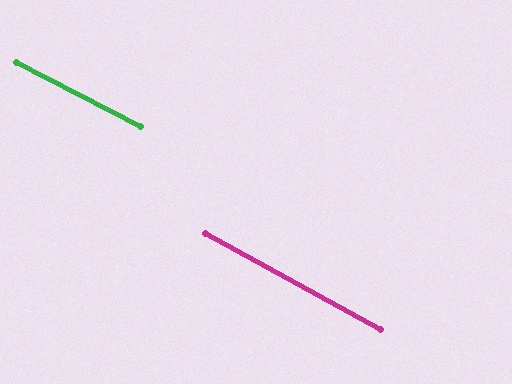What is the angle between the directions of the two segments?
Approximately 2 degrees.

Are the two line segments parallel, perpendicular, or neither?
Parallel — their directions differ by only 1.8°.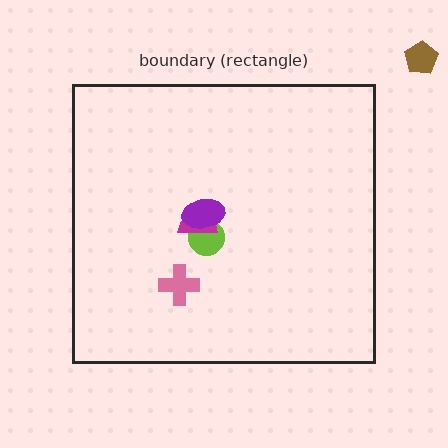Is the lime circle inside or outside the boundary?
Inside.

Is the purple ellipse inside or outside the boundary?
Inside.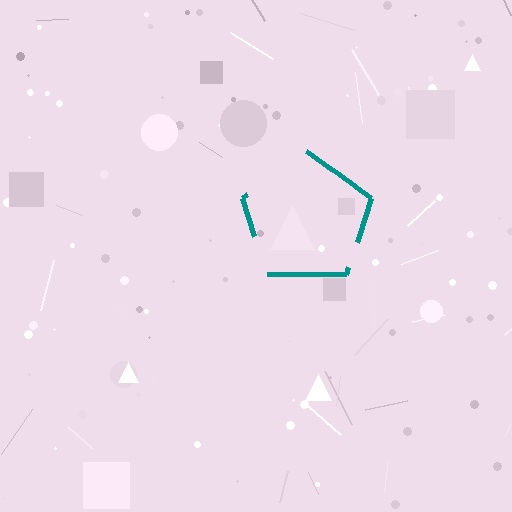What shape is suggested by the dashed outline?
The dashed outline suggests a pentagon.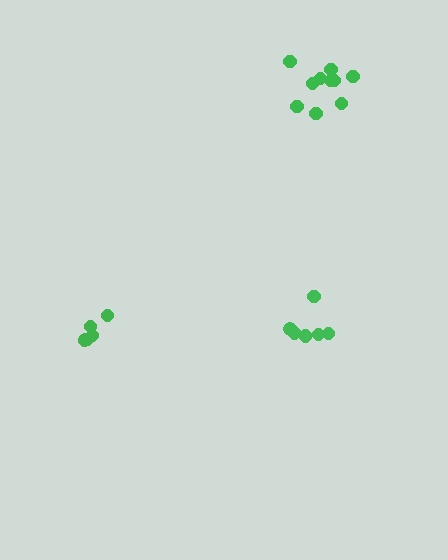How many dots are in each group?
Group 1: 6 dots, Group 2: 6 dots, Group 3: 10 dots (22 total).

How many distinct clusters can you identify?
There are 3 distinct clusters.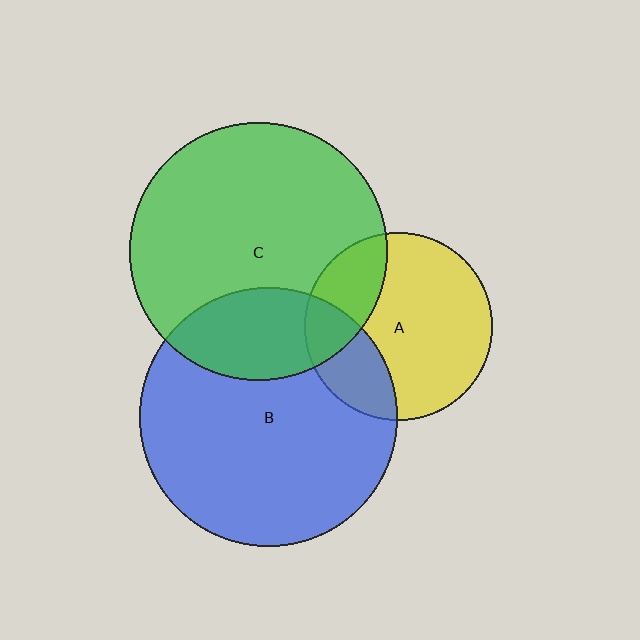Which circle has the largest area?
Circle C (green).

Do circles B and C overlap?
Yes.